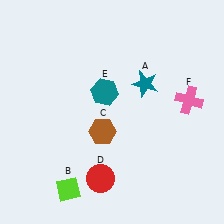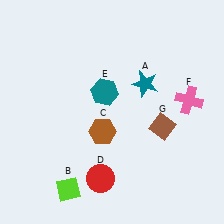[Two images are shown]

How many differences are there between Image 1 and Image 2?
There is 1 difference between the two images.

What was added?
A brown diamond (G) was added in Image 2.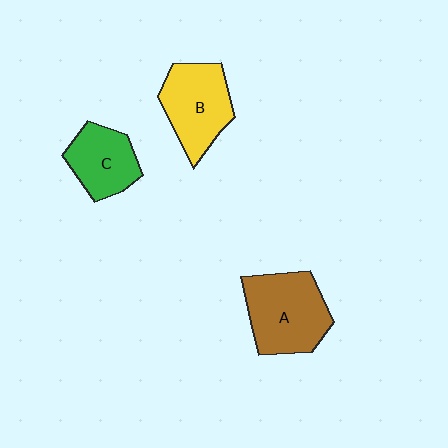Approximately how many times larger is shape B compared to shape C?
Approximately 1.3 times.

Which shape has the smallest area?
Shape C (green).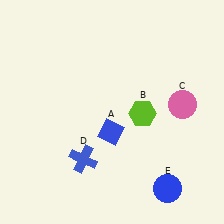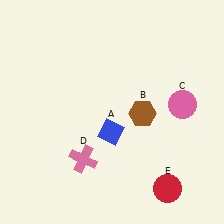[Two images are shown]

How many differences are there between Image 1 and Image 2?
There are 3 differences between the two images.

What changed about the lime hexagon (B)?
In Image 1, B is lime. In Image 2, it changed to brown.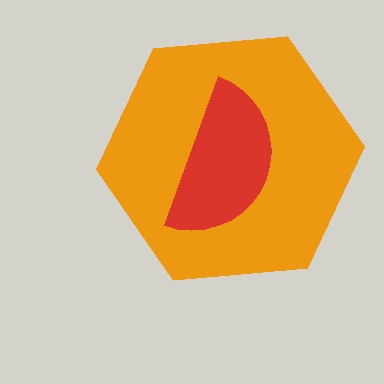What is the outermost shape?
The orange hexagon.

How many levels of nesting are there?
2.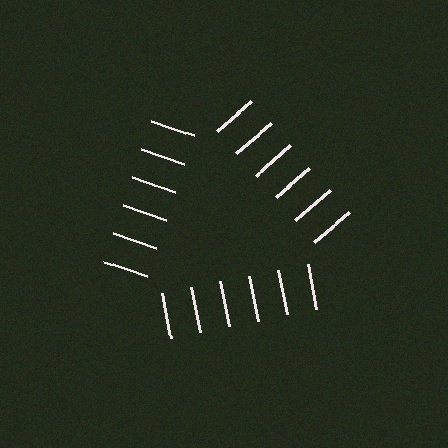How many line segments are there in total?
18 — 6 along each of the 3 edges.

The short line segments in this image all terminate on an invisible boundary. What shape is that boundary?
An illusory triangle — the line segments terminate on its edges but no continuous stroke is drawn.